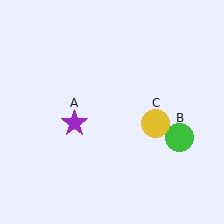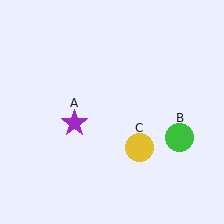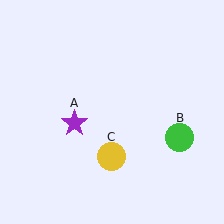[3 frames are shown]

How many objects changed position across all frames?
1 object changed position: yellow circle (object C).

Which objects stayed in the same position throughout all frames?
Purple star (object A) and green circle (object B) remained stationary.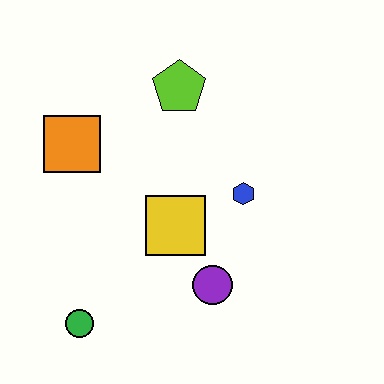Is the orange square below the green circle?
No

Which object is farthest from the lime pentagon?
The green circle is farthest from the lime pentagon.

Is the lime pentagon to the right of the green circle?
Yes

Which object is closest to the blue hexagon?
The yellow square is closest to the blue hexagon.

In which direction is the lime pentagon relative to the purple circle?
The lime pentagon is above the purple circle.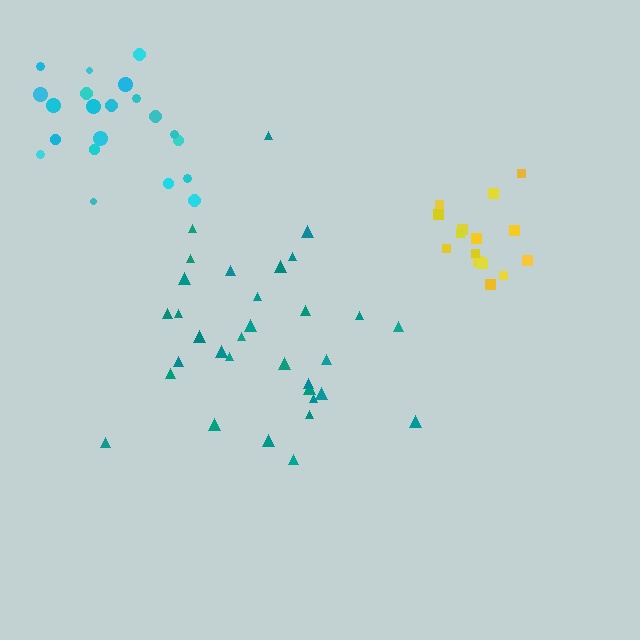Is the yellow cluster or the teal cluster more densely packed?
Yellow.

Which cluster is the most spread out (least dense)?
Teal.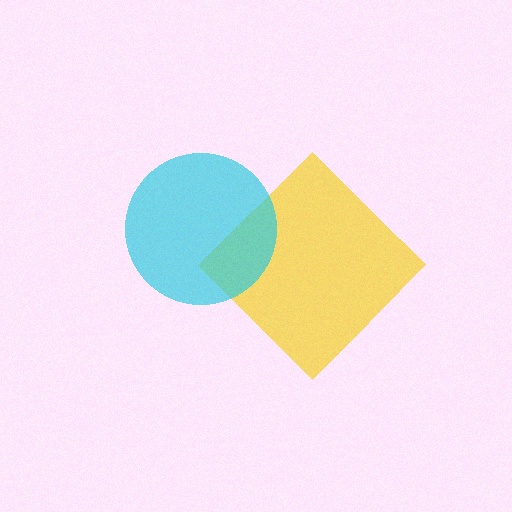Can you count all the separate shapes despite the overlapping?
Yes, there are 2 separate shapes.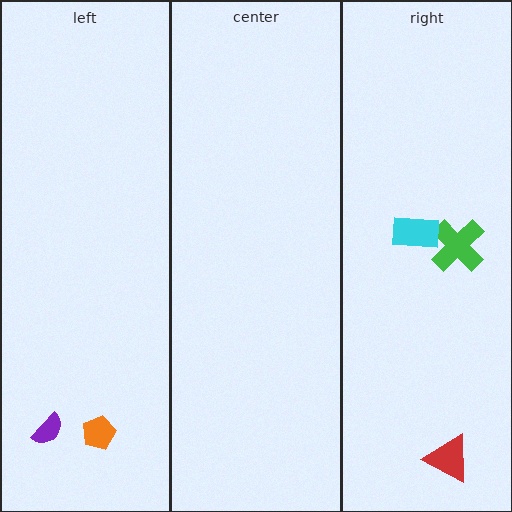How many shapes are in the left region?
2.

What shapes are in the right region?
The green cross, the red triangle, the cyan rectangle.